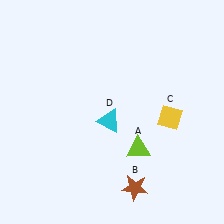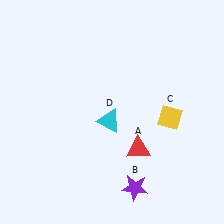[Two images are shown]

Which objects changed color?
A changed from lime to red. B changed from brown to purple.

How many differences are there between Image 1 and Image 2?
There are 2 differences between the two images.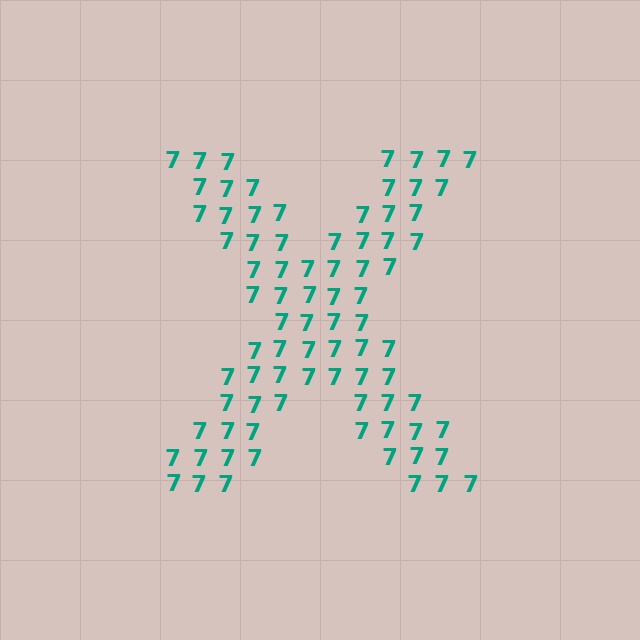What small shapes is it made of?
It is made of small digit 7's.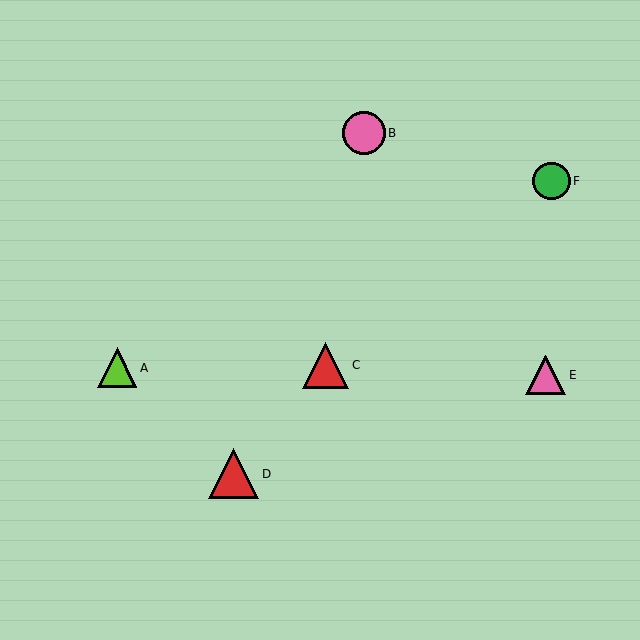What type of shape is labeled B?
Shape B is a pink circle.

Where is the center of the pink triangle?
The center of the pink triangle is at (546, 375).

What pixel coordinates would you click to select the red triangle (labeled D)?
Click at (234, 474) to select the red triangle D.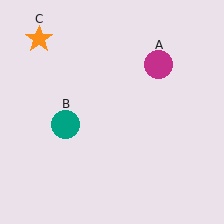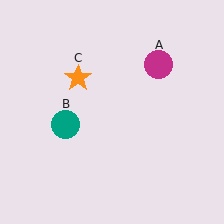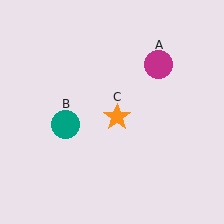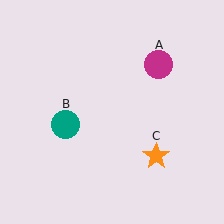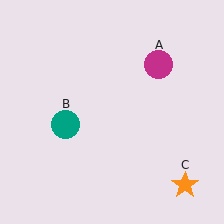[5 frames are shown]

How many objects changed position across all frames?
1 object changed position: orange star (object C).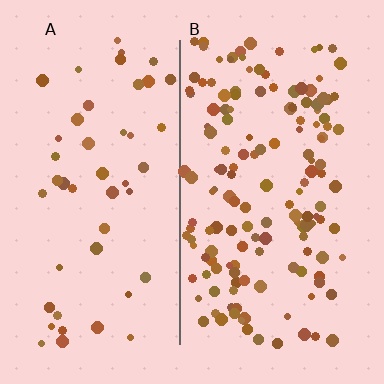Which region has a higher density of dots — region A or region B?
B (the right).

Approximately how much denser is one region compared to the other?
Approximately 3.2× — region B over region A.